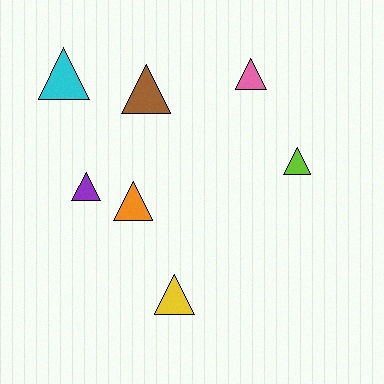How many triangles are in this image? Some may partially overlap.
There are 7 triangles.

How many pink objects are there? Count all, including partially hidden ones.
There is 1 pink object.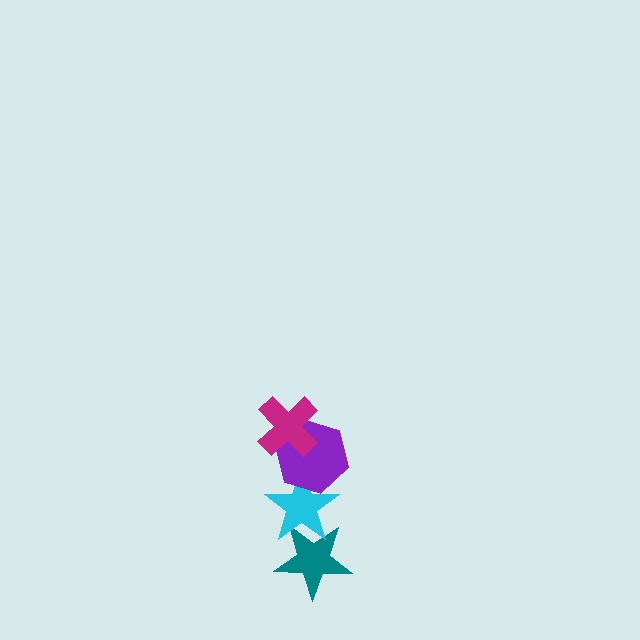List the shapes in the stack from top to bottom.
From top to bottom: the magenta cross, the purple hexagon, the cyan star, the teal star.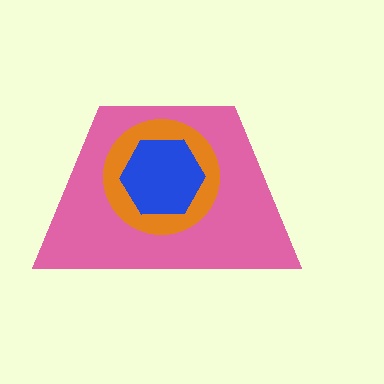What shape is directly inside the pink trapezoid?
The orange circle.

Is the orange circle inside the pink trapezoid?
Yes.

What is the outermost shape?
The pink trapezoid.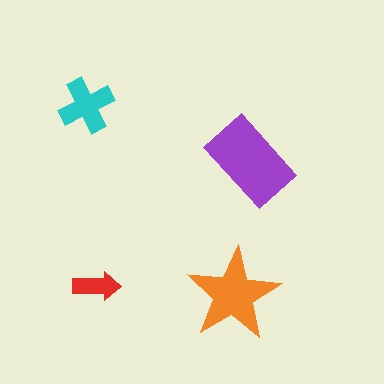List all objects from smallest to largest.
The red arrow, the cyan cross, the orange star, the purple rectangle.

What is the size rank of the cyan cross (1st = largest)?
3rd.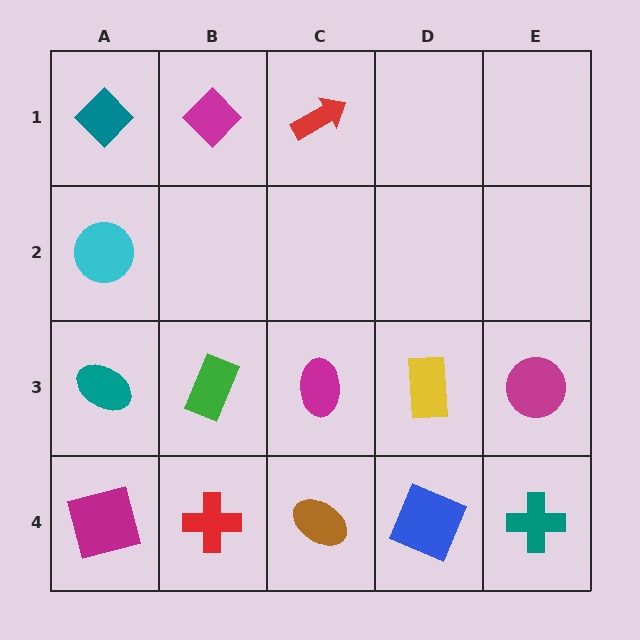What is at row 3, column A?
A teal ellipse.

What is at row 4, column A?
A magenta square.